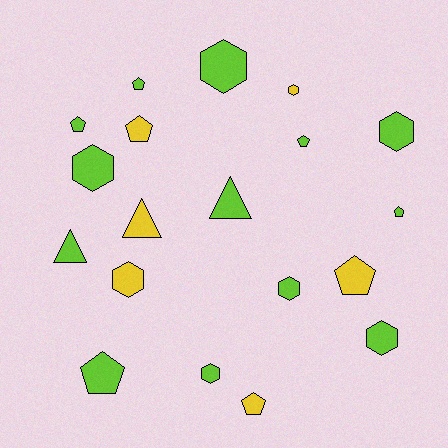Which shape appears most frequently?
Hexagon, with 8 objects.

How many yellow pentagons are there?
There are 3 yellow pentagons.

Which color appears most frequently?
Lime, with 13 objects.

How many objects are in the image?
There are 19 objects.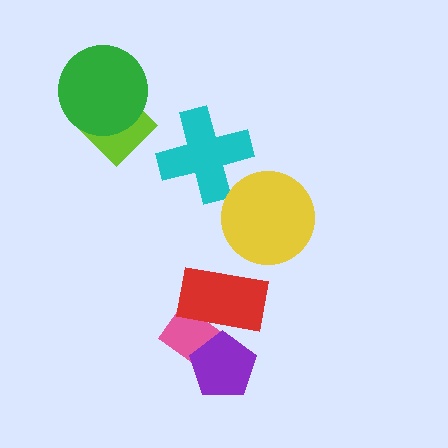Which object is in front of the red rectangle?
The purple pentagon is in front of the red rectangle.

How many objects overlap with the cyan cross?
0 objects overlap with the cyan cross.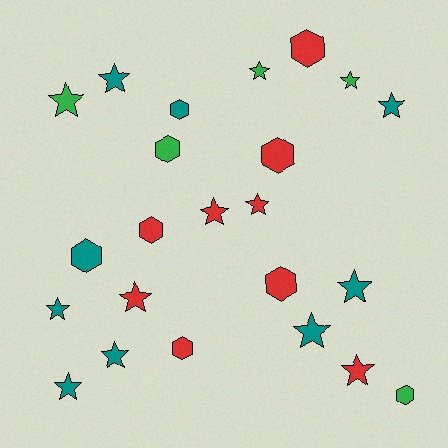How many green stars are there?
There are 3 green stars.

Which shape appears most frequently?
Star, with 14 objects.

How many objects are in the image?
There are 23 objects.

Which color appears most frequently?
Teal, with 9 objects.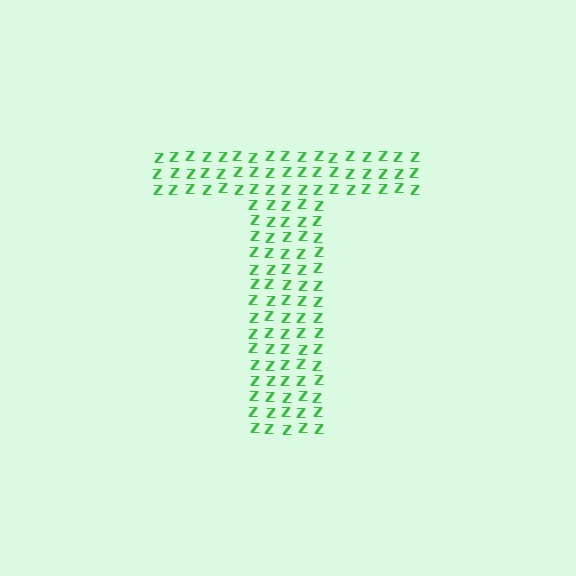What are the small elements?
The small elements are letter Z's.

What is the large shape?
The large shape is the letter T.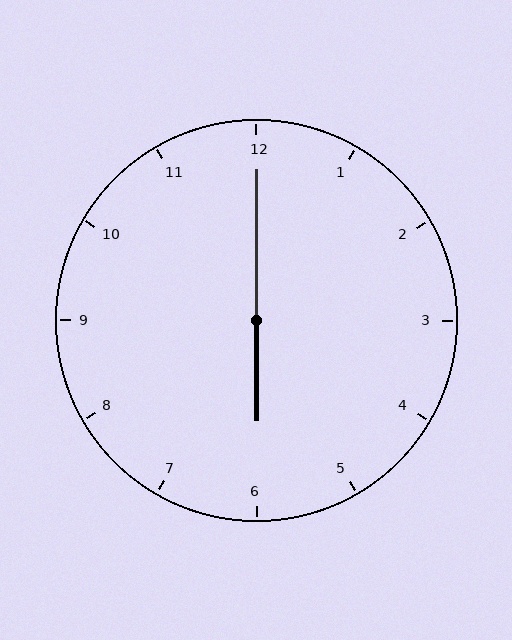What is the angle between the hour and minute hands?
Approximately 180 degrees.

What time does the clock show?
6:00.